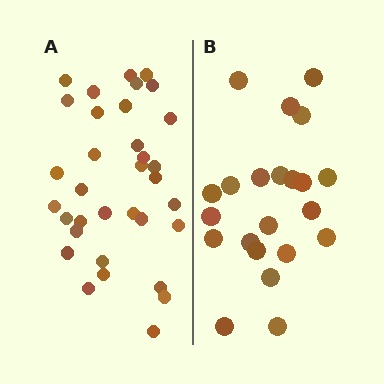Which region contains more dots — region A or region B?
Region A (the left region) has more dots.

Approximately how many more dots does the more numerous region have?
Region A has roughly 12 or so more dots than region B.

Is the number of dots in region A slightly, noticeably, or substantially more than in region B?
Region A has substantially more. The ratio is roughly 1.5 to 1.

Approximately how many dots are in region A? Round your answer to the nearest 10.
About 30 dots. (The exact count is 34, which rounds to 30.)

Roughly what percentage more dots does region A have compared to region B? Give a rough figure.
About 55% more.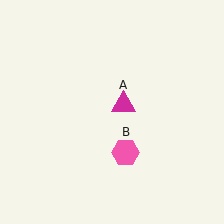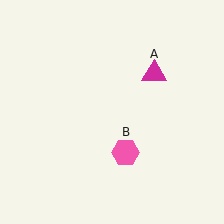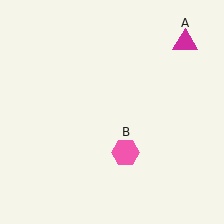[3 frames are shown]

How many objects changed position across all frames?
1 object changed position: magenta triangle (object A).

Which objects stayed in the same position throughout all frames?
Pink hexagon (object B) remained stationary.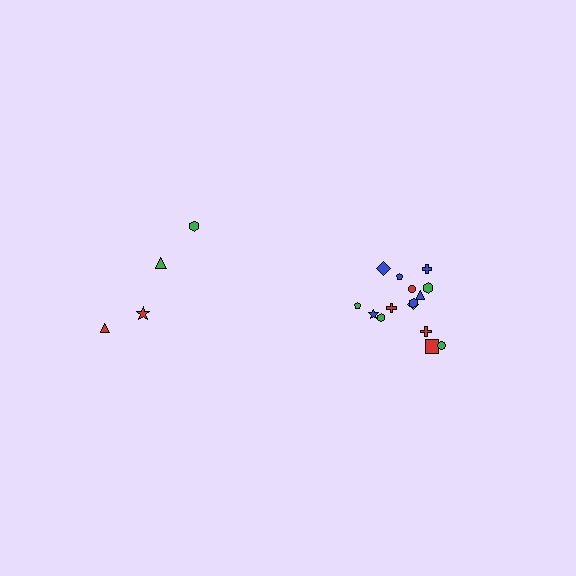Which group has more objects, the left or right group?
The right group.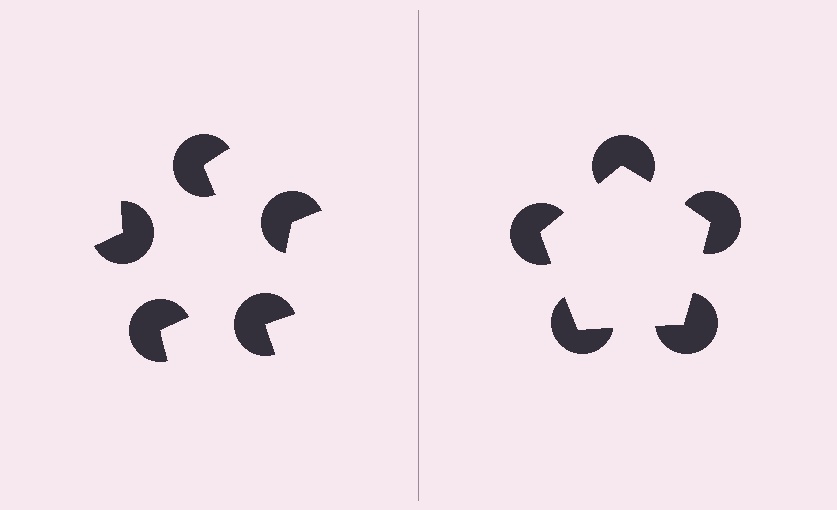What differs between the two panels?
The pac-man discs are positioned identically on both sides; only the wedge orientations differ. On the right they align to a pentagon; on the left they are misaligned.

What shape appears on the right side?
An illusory pentagon.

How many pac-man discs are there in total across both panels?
10 — 5 on each side.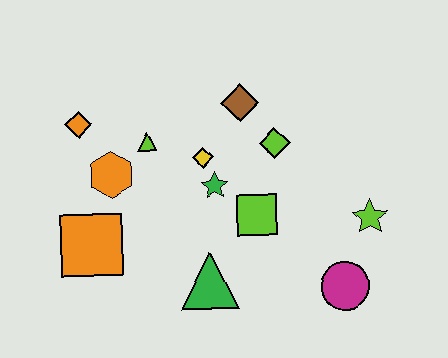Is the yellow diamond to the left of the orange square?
No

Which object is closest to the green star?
The yellow diamond is closest to the green star.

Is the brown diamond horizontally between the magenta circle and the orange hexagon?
Yes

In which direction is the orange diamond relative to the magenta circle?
The orange diamond is to the left of the magenta circle.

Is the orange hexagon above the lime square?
Yes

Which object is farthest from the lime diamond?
The orange square is farthest from the lime diamond.